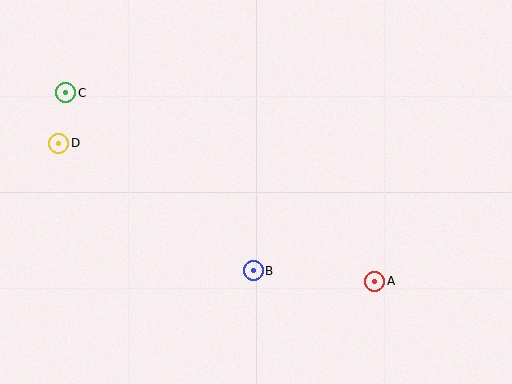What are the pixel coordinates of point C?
Point C is at (66, 93).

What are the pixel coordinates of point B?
Point B is at (253, 271).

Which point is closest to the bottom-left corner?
Point D is closest to the bottom-left corner.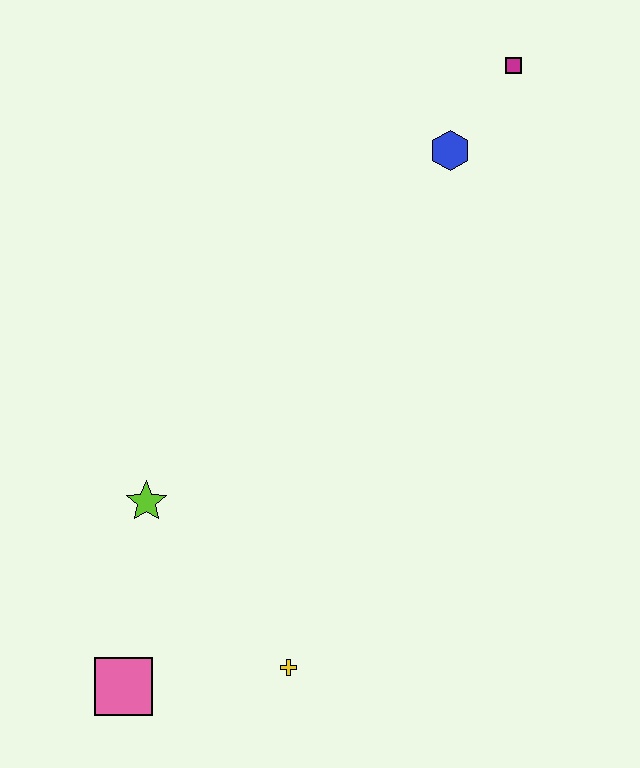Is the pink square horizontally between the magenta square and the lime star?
No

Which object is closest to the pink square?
The yellow cross is closest to the pink square.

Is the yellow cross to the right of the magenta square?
No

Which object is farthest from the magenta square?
The pink square is farthest from the magenta square.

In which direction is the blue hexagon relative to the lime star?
The blue hexagon is above the lime star.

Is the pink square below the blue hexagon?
Yes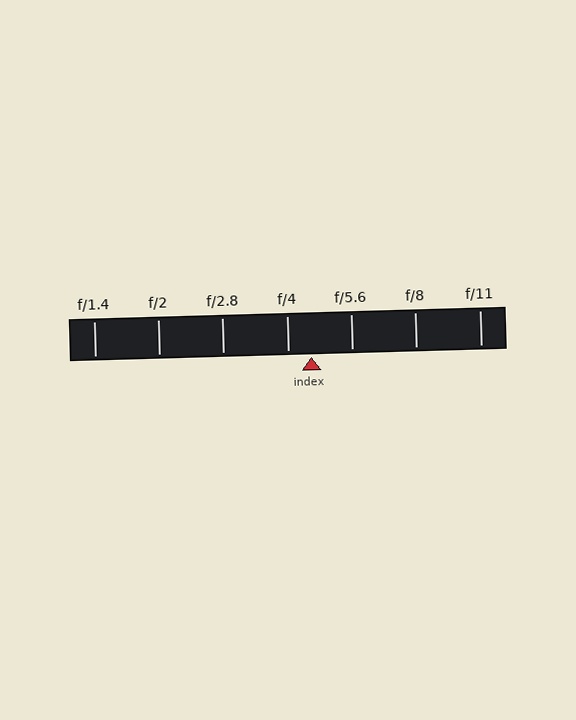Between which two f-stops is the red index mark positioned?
The index mark is between f/4 and f/5.6.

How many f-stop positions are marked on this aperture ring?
There are 7 f-stop positions marked.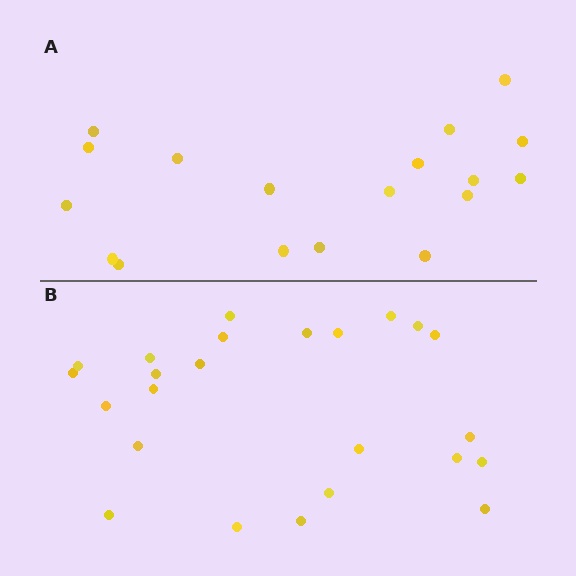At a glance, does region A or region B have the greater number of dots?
Region B (the bottom region) has more dots.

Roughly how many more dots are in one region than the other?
Region B has about 6 more dots than region A.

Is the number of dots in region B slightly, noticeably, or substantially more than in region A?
Region B has noticeably more, but not dramatically so. The ratio is roughly 1.3 to 1.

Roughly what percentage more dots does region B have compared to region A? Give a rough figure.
About 35% more.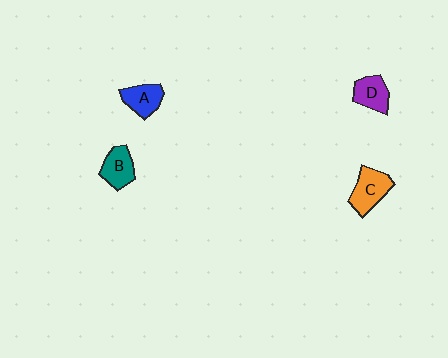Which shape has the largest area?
Shape C (orange).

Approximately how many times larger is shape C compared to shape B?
Approximately 1.2 times.